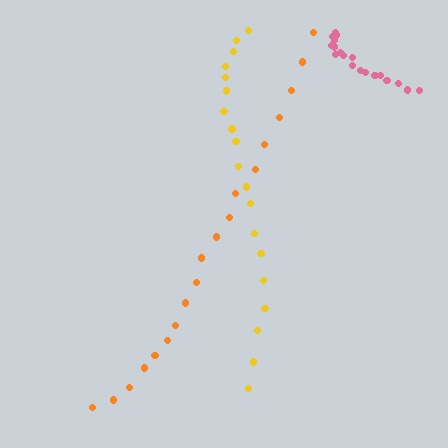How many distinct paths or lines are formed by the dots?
There are 3 distinct paths.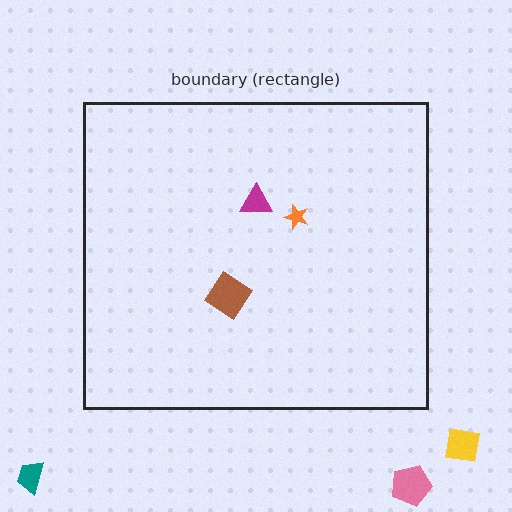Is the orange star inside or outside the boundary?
Inside.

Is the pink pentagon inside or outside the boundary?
Outside.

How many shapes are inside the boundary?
3 inside, 3 outside.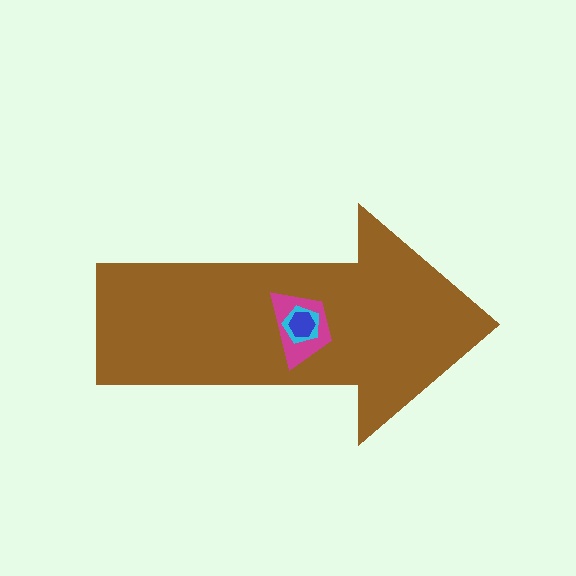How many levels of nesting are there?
4.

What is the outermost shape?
The brown arrow.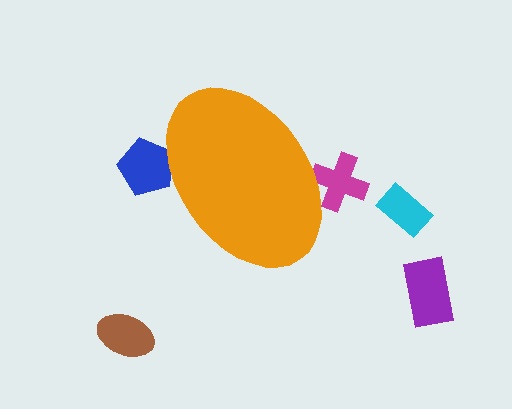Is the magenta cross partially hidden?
Yes, the magenta cross is partially hidden behind the orange ellipse.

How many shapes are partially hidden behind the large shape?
2 shapes are partially hidden.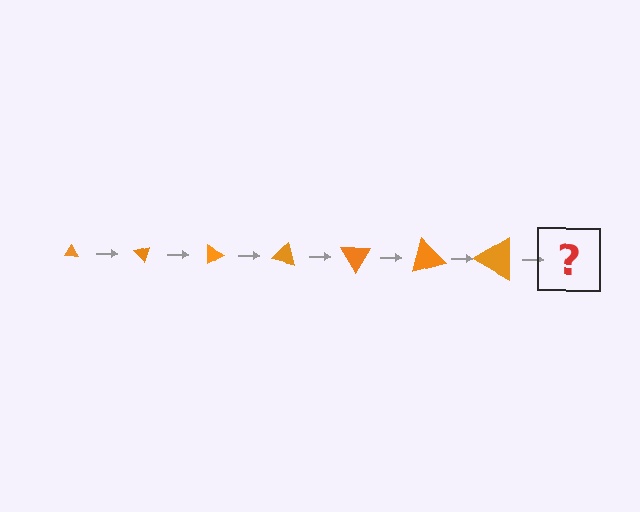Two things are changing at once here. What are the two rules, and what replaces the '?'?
The two rules are that the triangle grows larger each step and it rotates 45 degrees each step. The '?' should be a triangle, larger than the previous one and rotated 315 degrees from the start.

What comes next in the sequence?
The next element should be a triangle, larger than the previous one and rotated 315 degrees from the start.